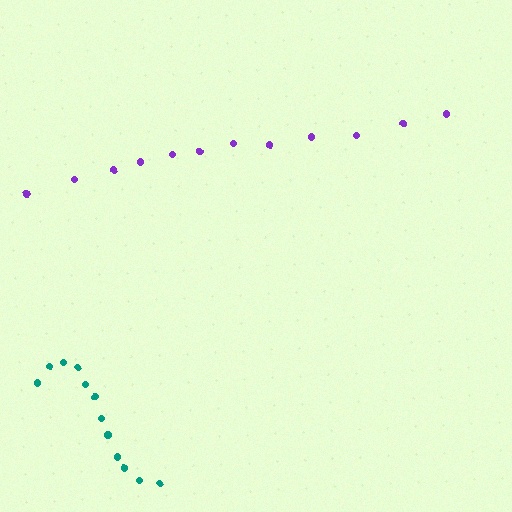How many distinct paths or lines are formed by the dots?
There are 2 distinct paths.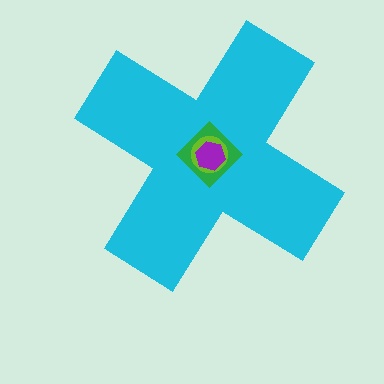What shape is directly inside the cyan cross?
The green diamond.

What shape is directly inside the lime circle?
The purple hexagon.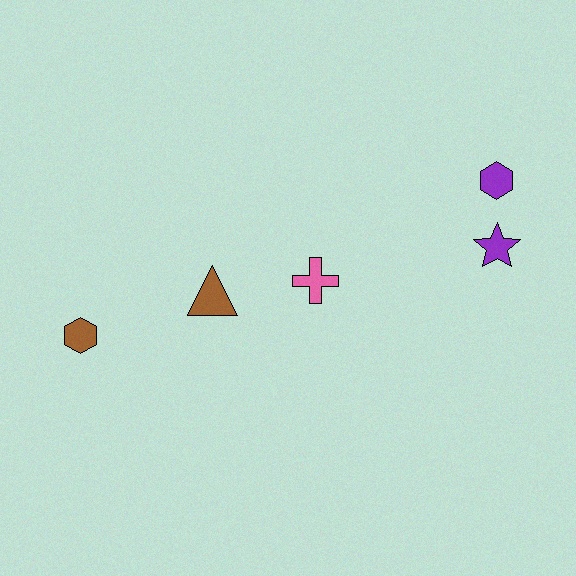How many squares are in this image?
There are no squares.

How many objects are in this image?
There are 5 objects.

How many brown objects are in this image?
There are 2 brown objects.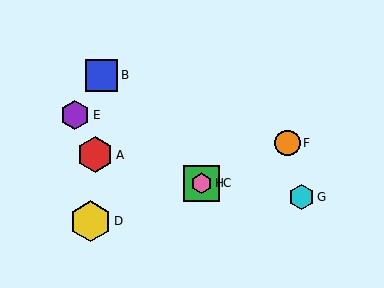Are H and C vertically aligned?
Yes, both are at x≈202.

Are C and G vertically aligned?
No, C is at x≈202 and G is at x≈301.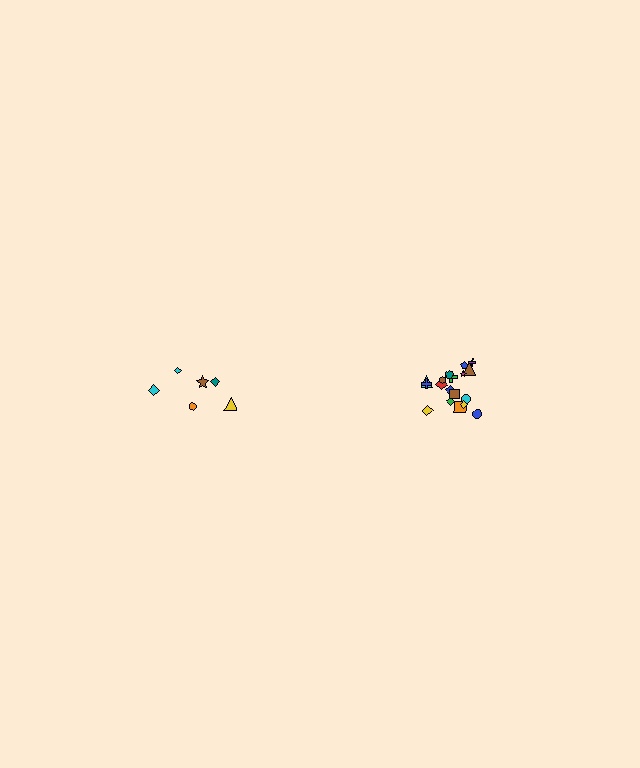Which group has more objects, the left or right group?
The right group.